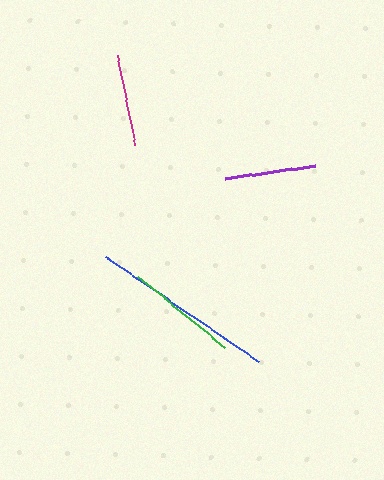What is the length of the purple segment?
The purple segment is approximately 91 pixels long.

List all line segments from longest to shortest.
From longest to shortest: blue, green, magenta, purple.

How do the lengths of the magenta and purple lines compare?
The magenta and purple lines are approximately the same length.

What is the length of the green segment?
The green segment is approximately 113 pixels long.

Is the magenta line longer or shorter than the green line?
The green line is longer than the magenta line.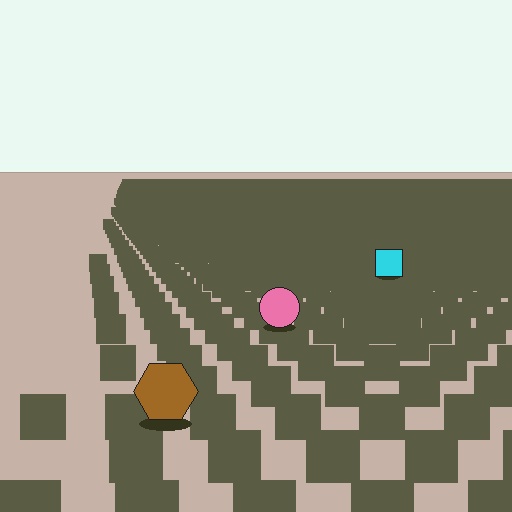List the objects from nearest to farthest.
From nearest to farthest: the brown hexagon, the pink circle, the cyan square.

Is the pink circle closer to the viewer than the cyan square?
Yes. The pink circle is closer — you can tell from the texture gradient: the ground texture is coarser near it.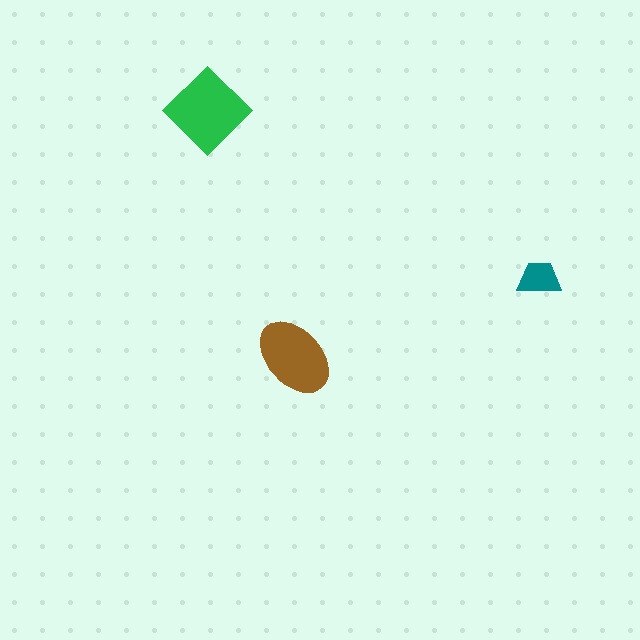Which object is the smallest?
The teal trapezoid.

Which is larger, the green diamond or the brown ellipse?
The green diamond.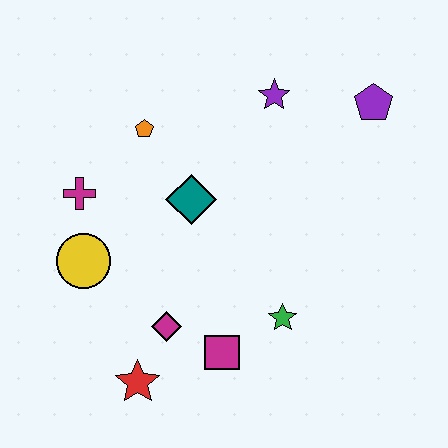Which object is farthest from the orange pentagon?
The red star is farthest from the orange pentagon.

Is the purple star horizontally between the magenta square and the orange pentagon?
No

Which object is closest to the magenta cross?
The yellow circle is closest to the magenta cross.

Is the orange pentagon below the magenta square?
No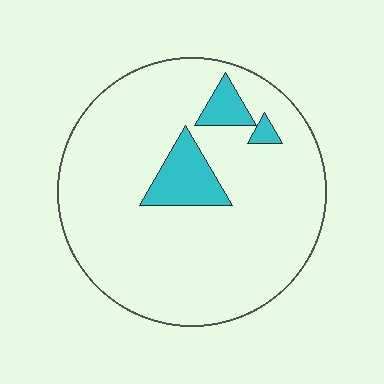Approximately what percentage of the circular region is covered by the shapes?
Approximately 10%.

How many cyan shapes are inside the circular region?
3.